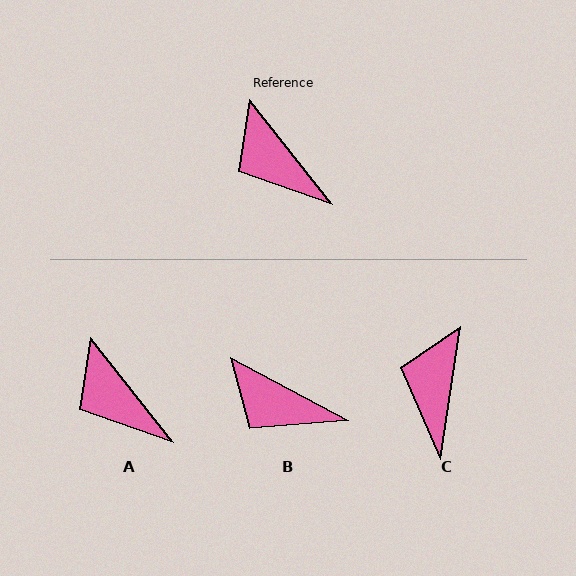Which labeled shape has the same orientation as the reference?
A.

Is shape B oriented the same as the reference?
No, it is off by about 24 degrees.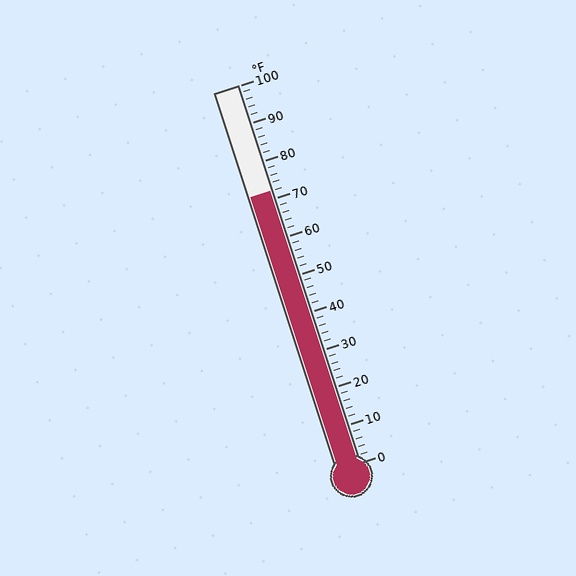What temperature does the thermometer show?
The thermometer shows approximately 72°F.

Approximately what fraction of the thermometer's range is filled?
The thermometer is filled to approximately 70% of its range.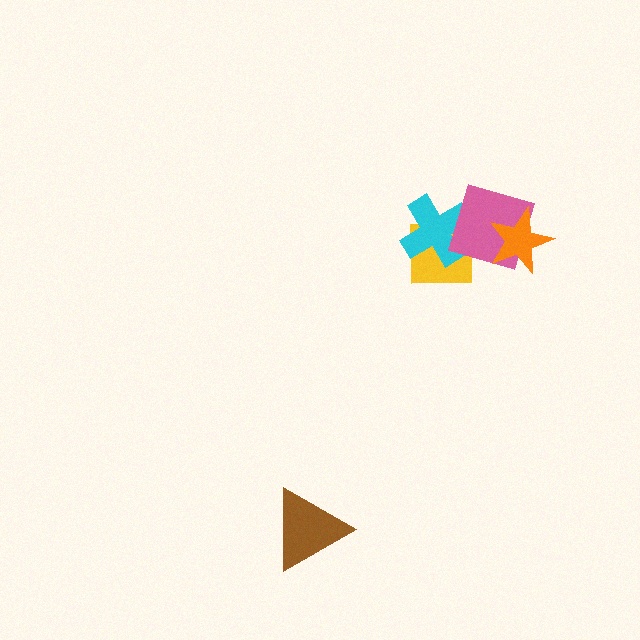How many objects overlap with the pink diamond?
3 objects overlap with the pink diamond.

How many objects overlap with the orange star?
1 object overlaps with the orange star.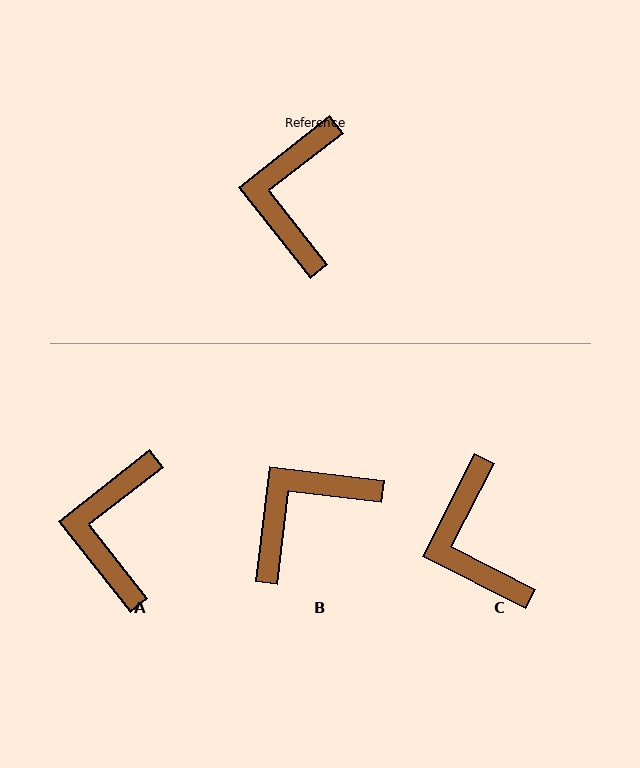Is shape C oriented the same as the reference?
No, it is off by about 25 degrees.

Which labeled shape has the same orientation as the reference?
A.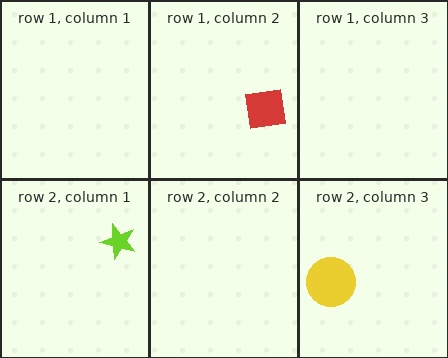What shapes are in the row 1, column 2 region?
The red square.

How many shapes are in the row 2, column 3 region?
1.